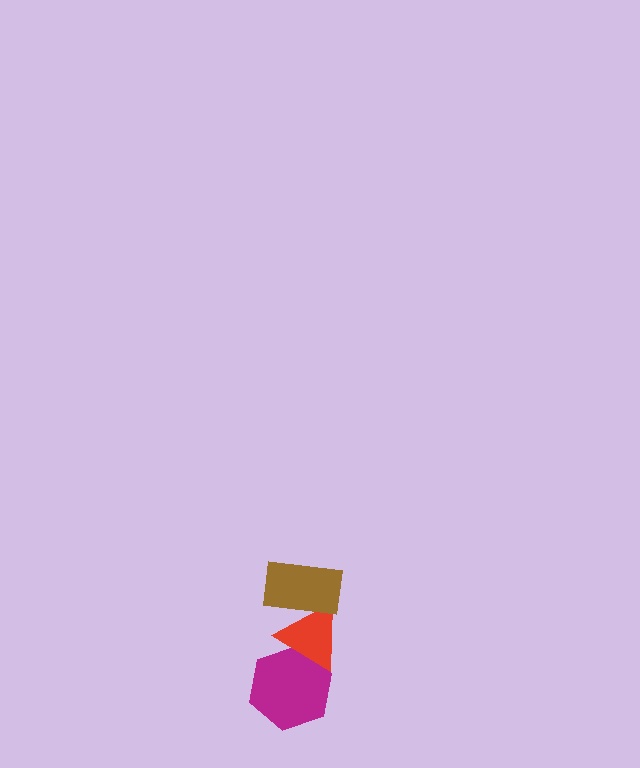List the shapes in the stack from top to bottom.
From top to bottom: the brown rectangle, the red triangle, the magenta hexagon.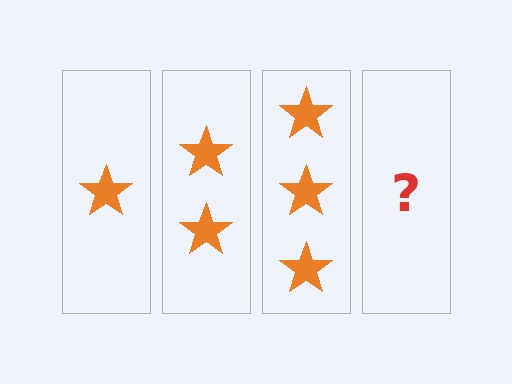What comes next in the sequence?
The next element should be 4 stars.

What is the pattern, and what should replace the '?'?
The pattern is that each step adds one more star. The '?' should be 4 stars.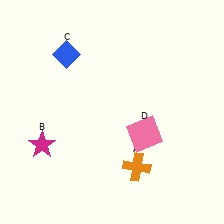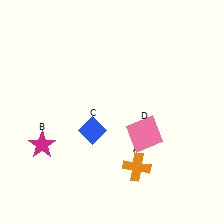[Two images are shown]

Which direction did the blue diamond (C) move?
The blue diamond (C) moved down.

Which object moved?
The blue diamond (C) moved down.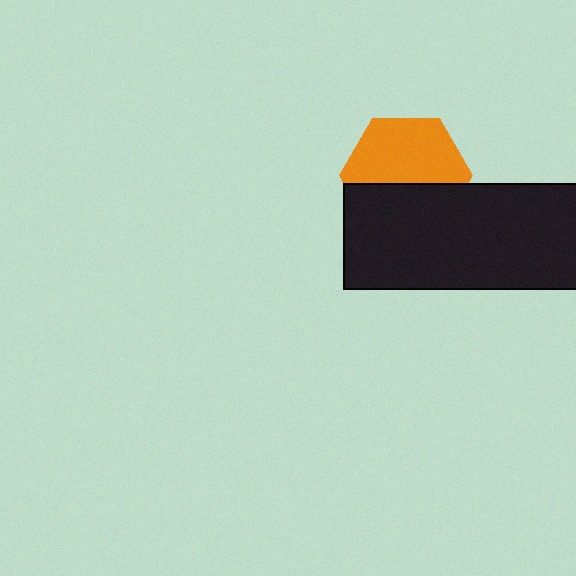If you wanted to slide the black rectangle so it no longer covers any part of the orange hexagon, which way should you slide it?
Slide it down — that is the most direct way to separate the two shapes.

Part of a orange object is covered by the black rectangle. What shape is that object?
It is a hexagon.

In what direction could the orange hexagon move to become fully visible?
The orange hexagon could move up. That would shift it out from behind the black rectangle entirely.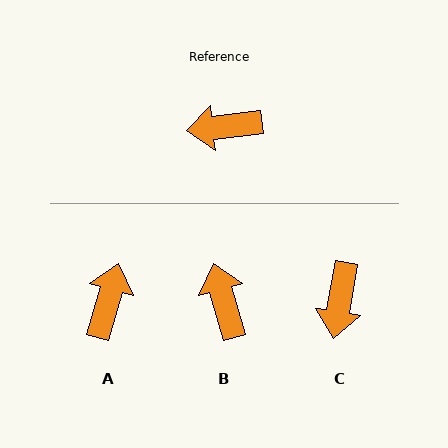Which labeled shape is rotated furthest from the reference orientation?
A, about 113 degrees away.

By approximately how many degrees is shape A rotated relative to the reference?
Approximately 113 degrees clockwise.